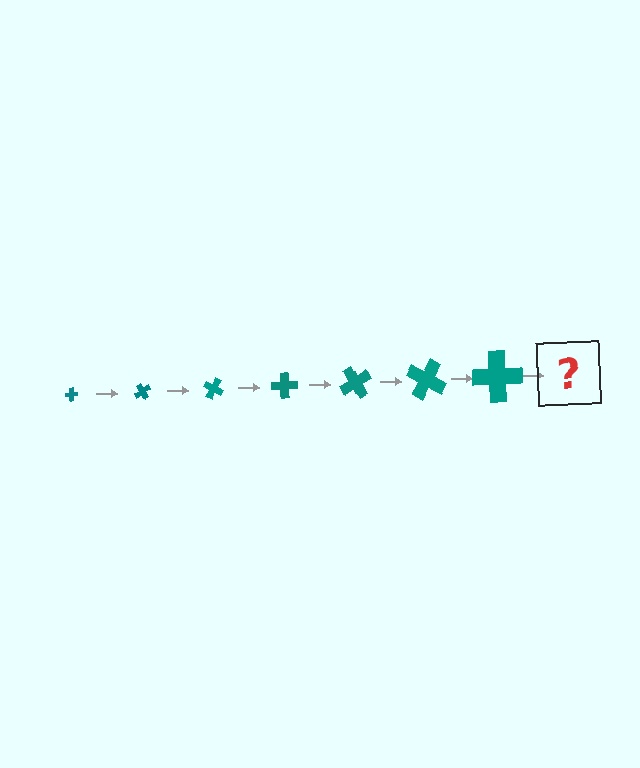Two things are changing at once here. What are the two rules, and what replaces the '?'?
The two rules are that the cross grows larger each step and it rotates 60 degrees each step. The '?' should be a cross, larger than the previous one and rotated 420 degrees from the start.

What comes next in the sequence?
The next element should be a cross, larger than the previous one and rotated 420 degrees from the start.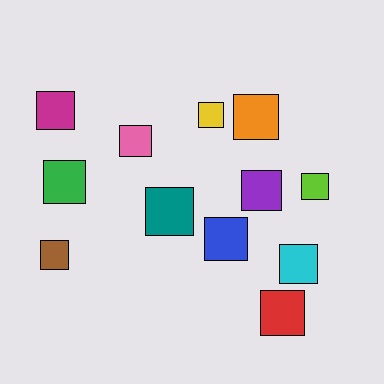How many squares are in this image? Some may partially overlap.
There are 12 squares.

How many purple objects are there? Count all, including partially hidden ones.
There is 1 purple object.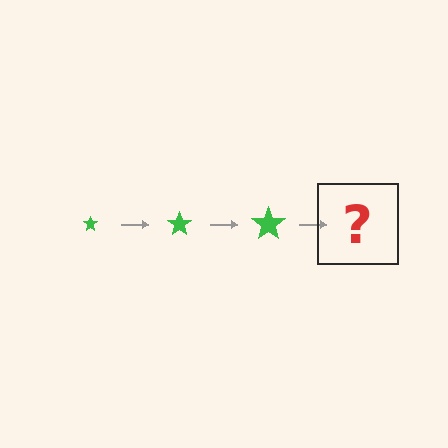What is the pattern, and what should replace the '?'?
The pattern is that the star gets progressively larger each step. The '?' should be a green star, larger than the previous one.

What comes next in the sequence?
The next element should be a green star, larger than the previous one.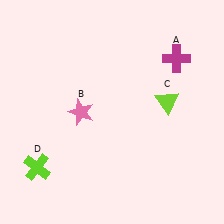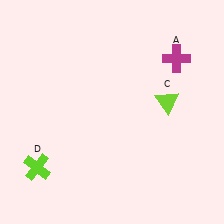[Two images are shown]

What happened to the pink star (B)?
The pink star (B) was removed in Image 2. It was in the bottom-left area of Image 1.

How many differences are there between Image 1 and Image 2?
There is 1 difference between the two images.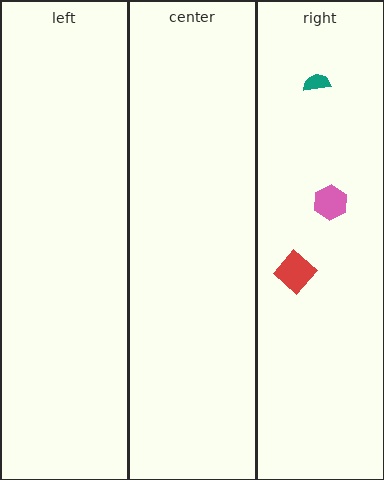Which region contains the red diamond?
The right region.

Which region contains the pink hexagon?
The right region.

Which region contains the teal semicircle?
The right region.